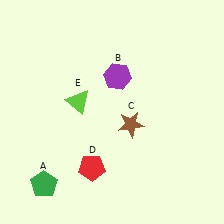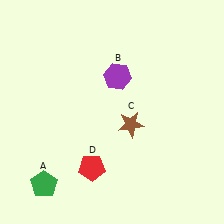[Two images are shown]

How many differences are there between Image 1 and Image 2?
There is 1 difference between the two images.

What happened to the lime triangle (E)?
The lime triangle (E) was removed in Image 2. It was in the top-left area of Image 1.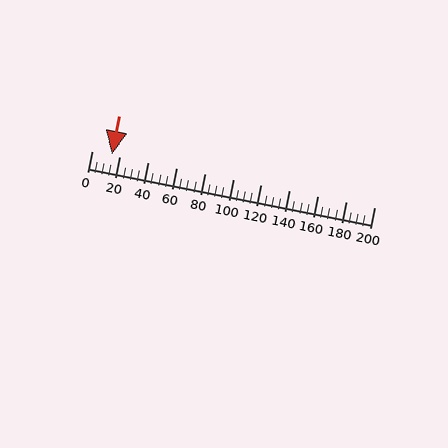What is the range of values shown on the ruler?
The ruler shows values from 0 to 200.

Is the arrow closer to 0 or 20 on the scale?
The arrow is closer to 20.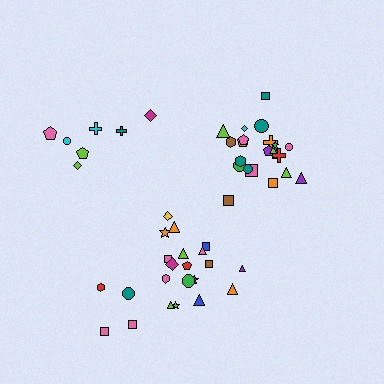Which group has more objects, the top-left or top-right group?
The top-right group.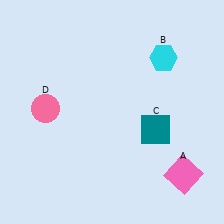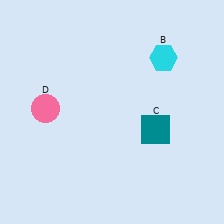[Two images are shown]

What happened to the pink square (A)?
The pink square (A) was removed in Image 2. It was in the bottom-right area of Image 1.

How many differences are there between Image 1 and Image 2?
There is 1 difference between the two images.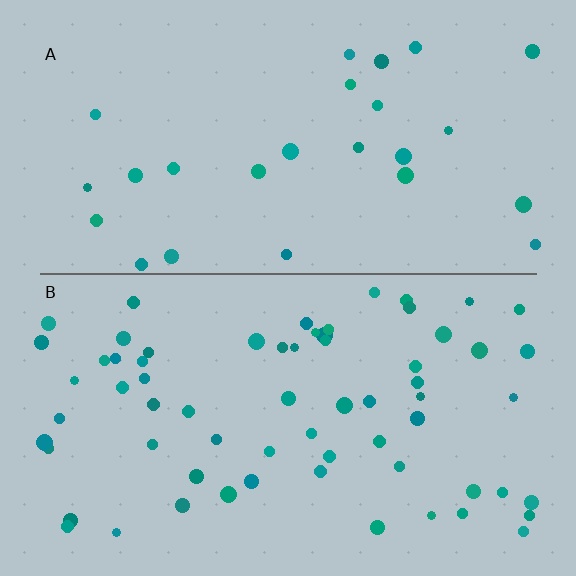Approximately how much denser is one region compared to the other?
Approximately 2.5× — region B over region A.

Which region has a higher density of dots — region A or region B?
B (the bottom).